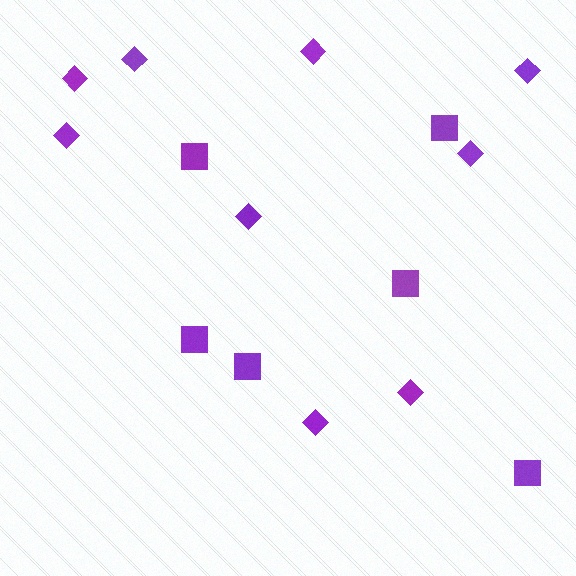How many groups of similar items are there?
There are 2 groups: one group of diamonds (9) and one group of squares (6).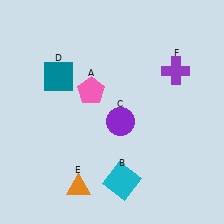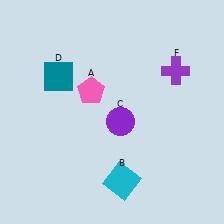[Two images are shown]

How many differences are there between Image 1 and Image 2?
There is 1 difference between the two images.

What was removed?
The orange triangle (E) was removed in Image 2.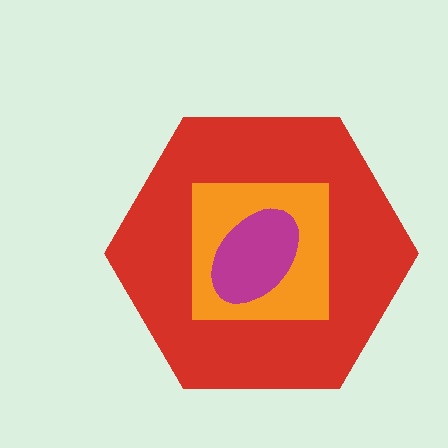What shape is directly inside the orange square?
The magenta ellipse.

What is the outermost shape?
The red hexagon.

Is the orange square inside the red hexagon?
Yes.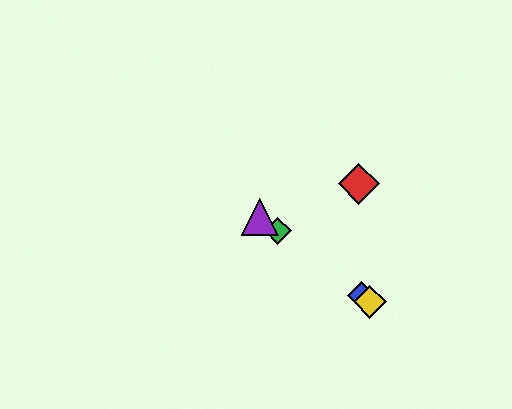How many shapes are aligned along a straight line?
4 shapes (the blue diamond, the green diamond, the yellow diamond, the purple triangle) are aligned along a straight line.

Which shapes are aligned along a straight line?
The blue diamond, the green diamond, the yellow diamond, the purple triangle are aligned along a straight line.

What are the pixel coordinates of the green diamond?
The green diamond is at (278, 231).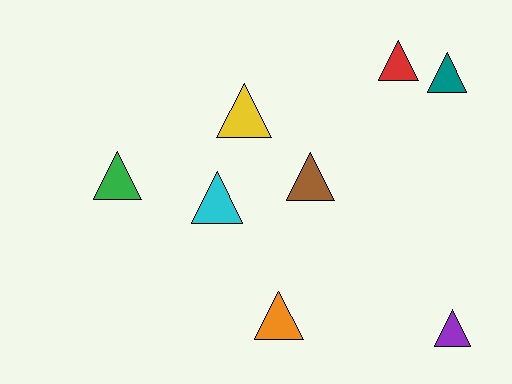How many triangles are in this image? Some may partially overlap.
There are 8 triangles.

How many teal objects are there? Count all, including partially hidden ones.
There is 1 teal object.